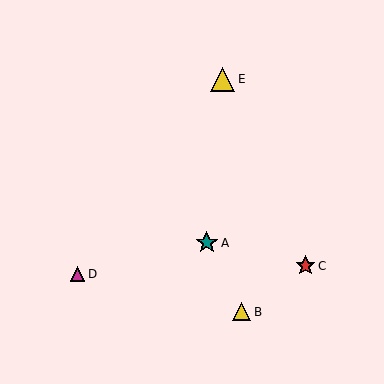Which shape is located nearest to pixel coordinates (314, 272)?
The red star (labeled C) at (306, 266) is nearest to that location.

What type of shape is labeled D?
Shape D is a magenta triangle.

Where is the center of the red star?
The center of the red star is at (306, 266).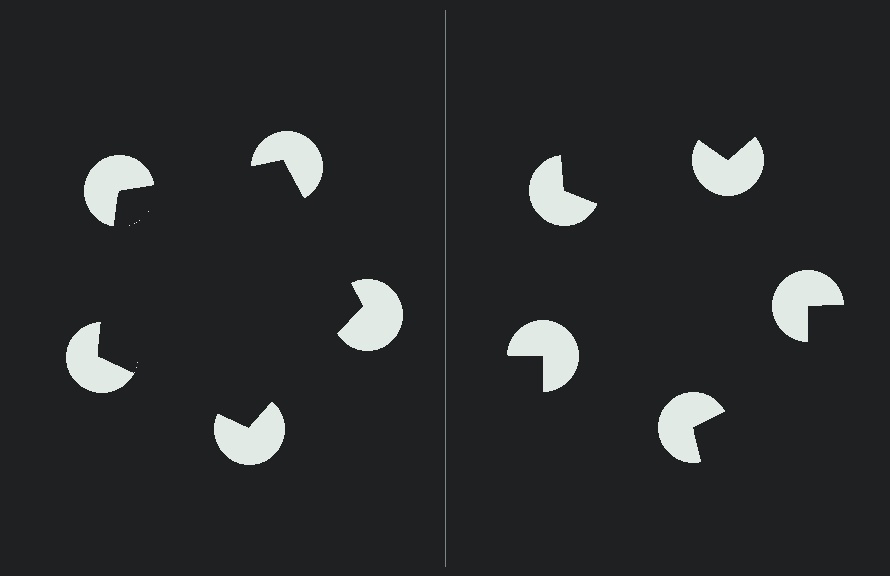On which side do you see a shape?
An illusory pentagon appears on the left side. On the right side the wedge cuts are rotated, so no coherent shape forms.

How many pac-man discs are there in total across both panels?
10 — 5 on each side.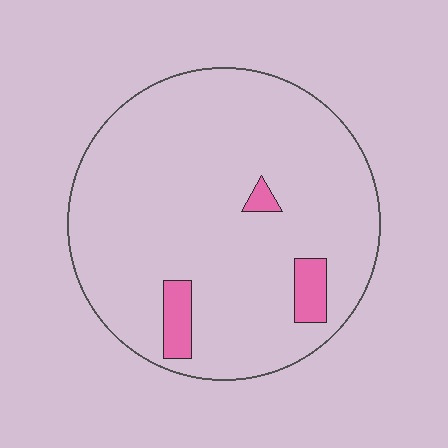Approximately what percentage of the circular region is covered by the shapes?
Approximately 5%.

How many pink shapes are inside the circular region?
3.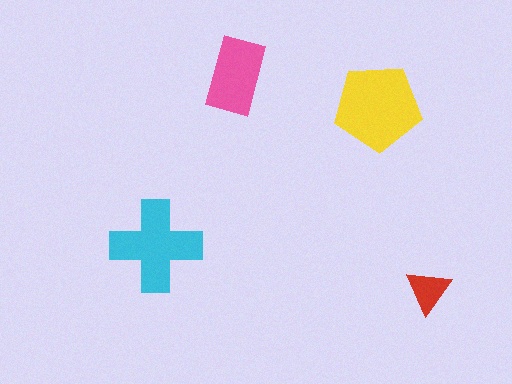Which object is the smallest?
The red triangle.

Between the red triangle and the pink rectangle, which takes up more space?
The pink rectangle.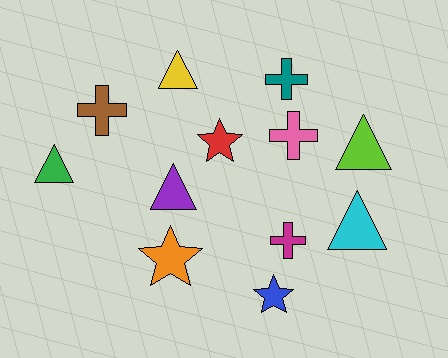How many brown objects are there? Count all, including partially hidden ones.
There is 1 brown object.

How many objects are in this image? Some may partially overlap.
There are 12 objects.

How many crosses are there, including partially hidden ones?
There are 4 crosses.